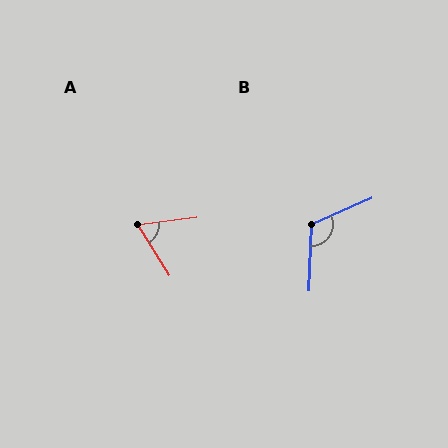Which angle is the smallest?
A, at approximately 66 degrees.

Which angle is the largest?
B, at approximately 116 degrees.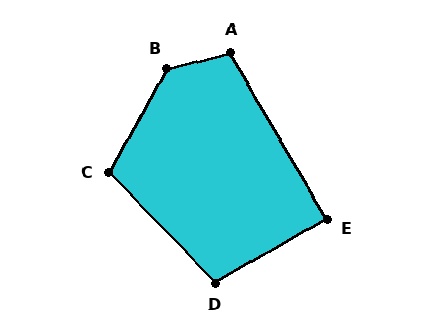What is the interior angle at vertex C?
Approximately 107 degrees (obtuse).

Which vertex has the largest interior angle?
B, at approximately 132 degrees.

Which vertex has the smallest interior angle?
E, at approximately 89 degrees.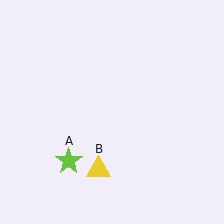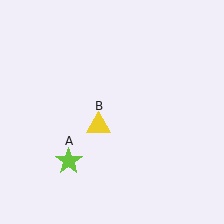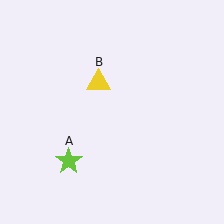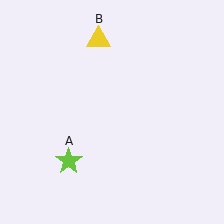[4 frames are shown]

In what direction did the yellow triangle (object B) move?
The yellow triangle (object B) moved up.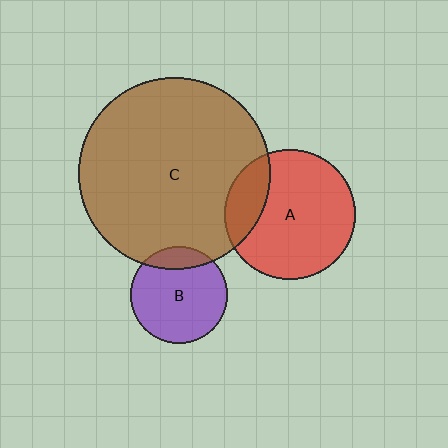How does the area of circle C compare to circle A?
Approximately 2.2 times.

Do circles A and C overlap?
Yes.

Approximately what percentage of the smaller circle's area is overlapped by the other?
Approximately 20%.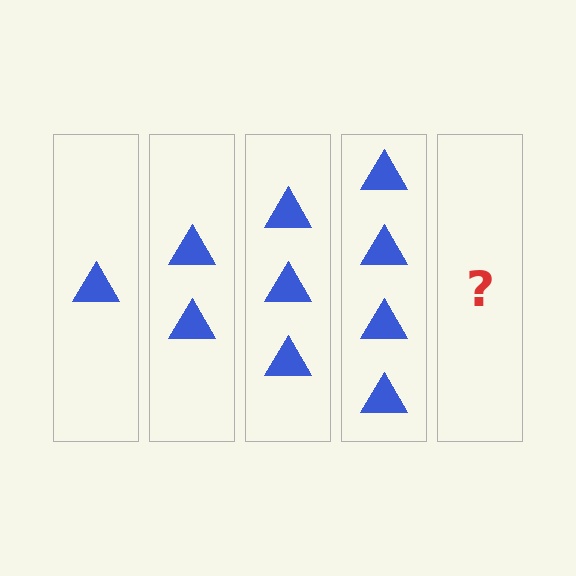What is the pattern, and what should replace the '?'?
The pattern is that each step adds one more triangle. The '?' should be 5 triangles.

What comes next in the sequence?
The next element should be 5 triangles.